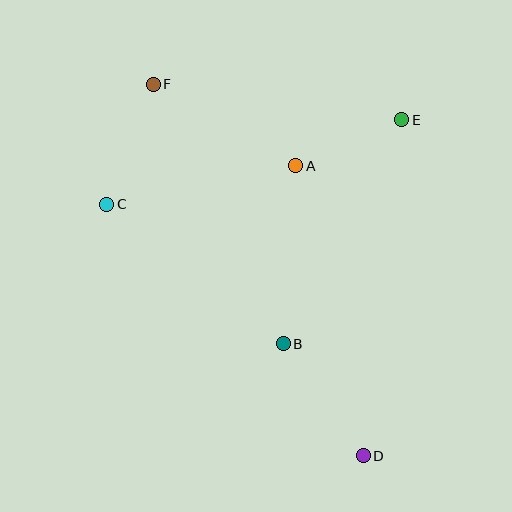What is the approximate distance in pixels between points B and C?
The distance between B and C is approximately 225 pixels.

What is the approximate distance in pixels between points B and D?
The distance between B and D is approximately 138 pixels.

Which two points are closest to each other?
Points A and E are closest to each other.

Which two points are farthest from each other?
Points D and F are farthest from each other.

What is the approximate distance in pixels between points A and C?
The distance between A and C is approximately 193 pixels.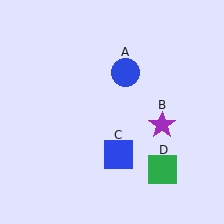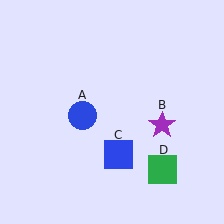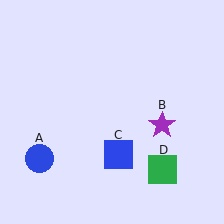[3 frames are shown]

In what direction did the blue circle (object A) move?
The blue circle (object A) moved down and to the left.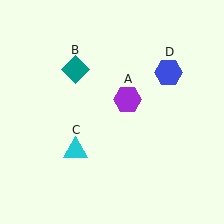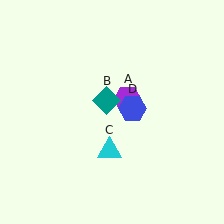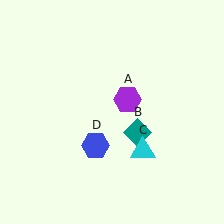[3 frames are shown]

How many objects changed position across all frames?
3 objects changed position: teal diamond (object B), cyan triangle (object C), blue hexagon (object D).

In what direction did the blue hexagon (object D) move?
The blue hexagon (object D) moved down and to the left.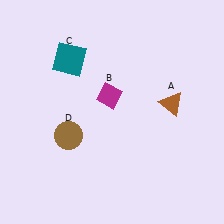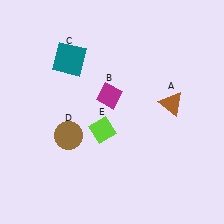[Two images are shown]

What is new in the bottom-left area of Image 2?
A lime diamond (E) was added in the bottom-left area of Image 2.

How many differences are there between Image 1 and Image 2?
There is 1 difference between the two images.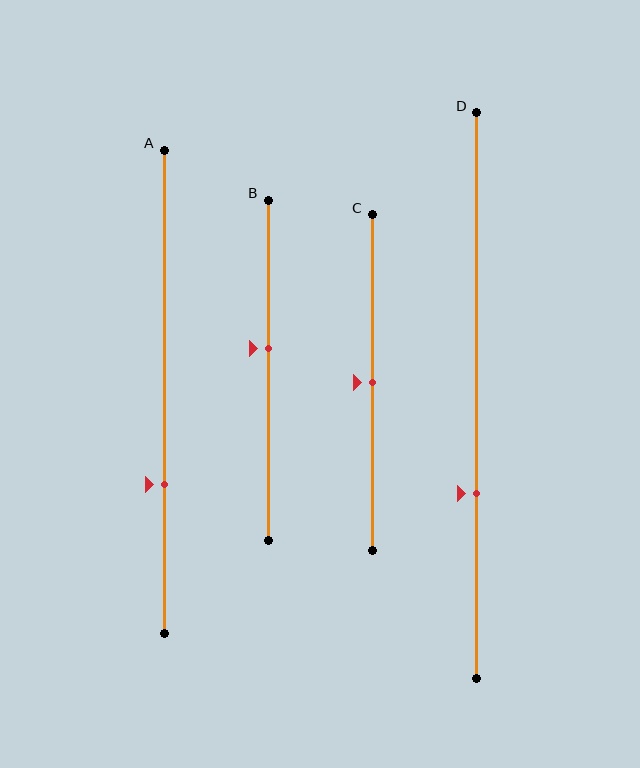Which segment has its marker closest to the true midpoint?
Segment C has its marker closest to the true midpoint.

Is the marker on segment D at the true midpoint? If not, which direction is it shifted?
No, the marker on segment D is shifted downward by about 17% of the segment length.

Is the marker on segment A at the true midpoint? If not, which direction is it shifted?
No, the marker on segment A is shifted downward by about 19% of the segment length.